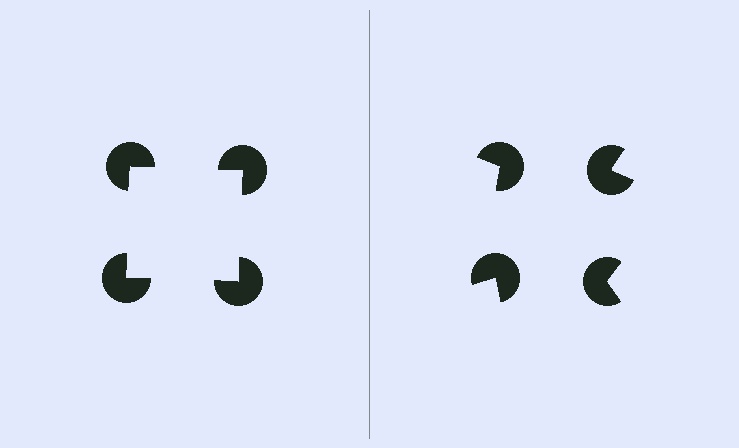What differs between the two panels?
The pac-man discs are positioned identically on both sides; only the wedge orientations differ. On the left they align to a square; on the right they are misaligned.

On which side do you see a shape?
An illusory square appears on the left side. On the right side the wedge cuts are rotated, so no coherent shape forms.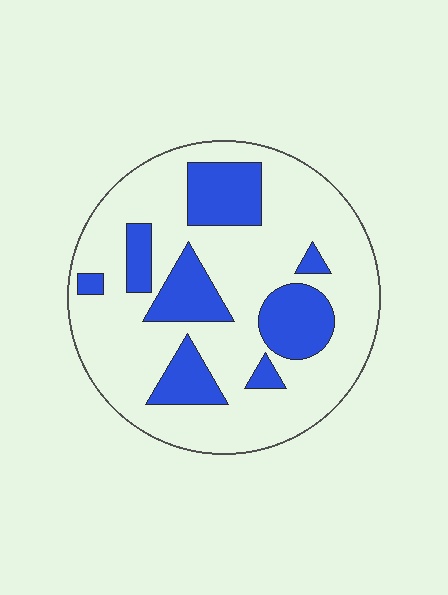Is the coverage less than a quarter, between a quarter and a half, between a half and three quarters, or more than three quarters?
Between a quarter and a half.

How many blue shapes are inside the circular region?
8.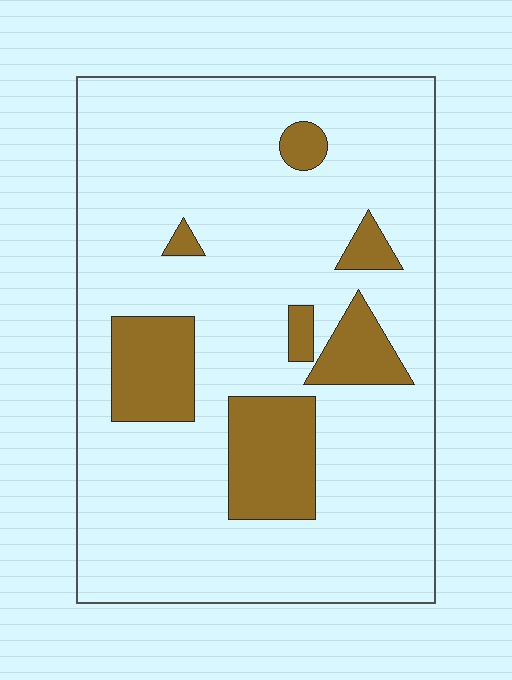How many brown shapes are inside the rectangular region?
7.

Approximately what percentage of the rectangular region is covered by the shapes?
Approximately 15%.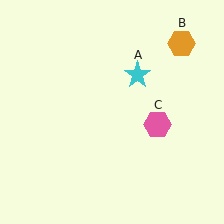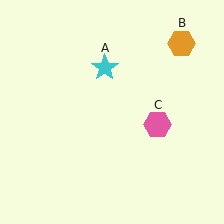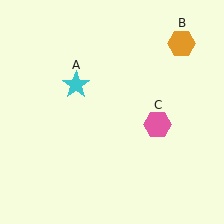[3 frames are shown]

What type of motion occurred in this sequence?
The cyan star (object A) rotated counterclockwise around the center of the scene.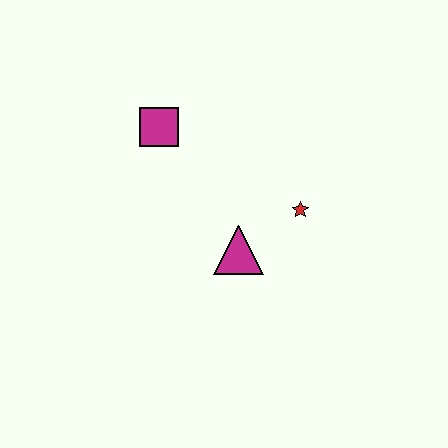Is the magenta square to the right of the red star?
No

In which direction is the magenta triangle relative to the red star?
The magenta triangle is to the left of the red star.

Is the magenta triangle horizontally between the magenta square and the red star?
Yes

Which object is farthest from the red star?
The magenta square is farthest from the red star.